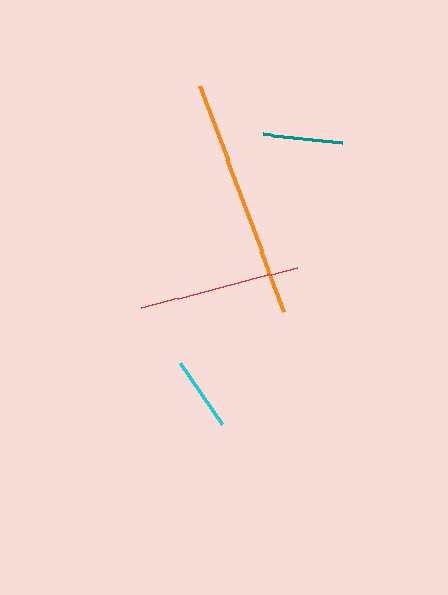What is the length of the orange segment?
The orange segment is approximately 240 pixels long.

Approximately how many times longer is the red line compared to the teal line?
The red line is approximately 2.1 times the length of the teal line.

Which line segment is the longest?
The orange line is the longest at approximately 240 pixels.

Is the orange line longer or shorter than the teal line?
The orange line is longer than the teal line.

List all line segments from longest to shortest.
From longest to shortest: orange, red, teal, cyan.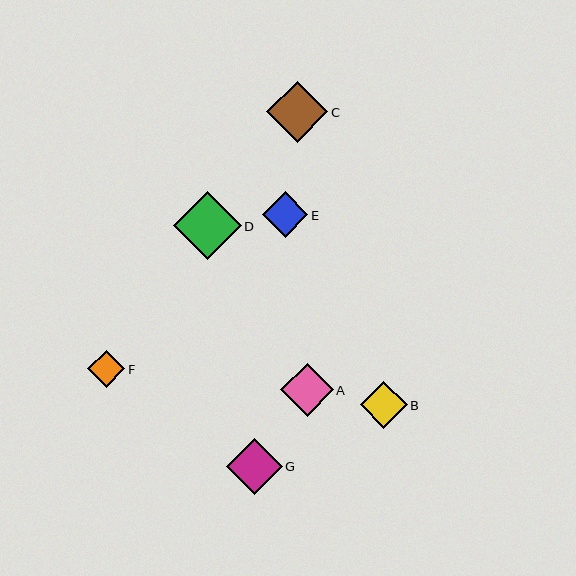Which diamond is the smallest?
Diamond F is the smallest with a size of approximately 38 pixels.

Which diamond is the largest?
Diamond D is the largest with a size of approximately 68 pixels.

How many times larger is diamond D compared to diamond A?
Diamond D is approximately 1.3 times the size of diamond A.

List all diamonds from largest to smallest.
From largest to smallest: D, C, G, A, B, E, F.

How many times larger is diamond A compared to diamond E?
Diamond A is approximately 1.2 times the size of diamond E.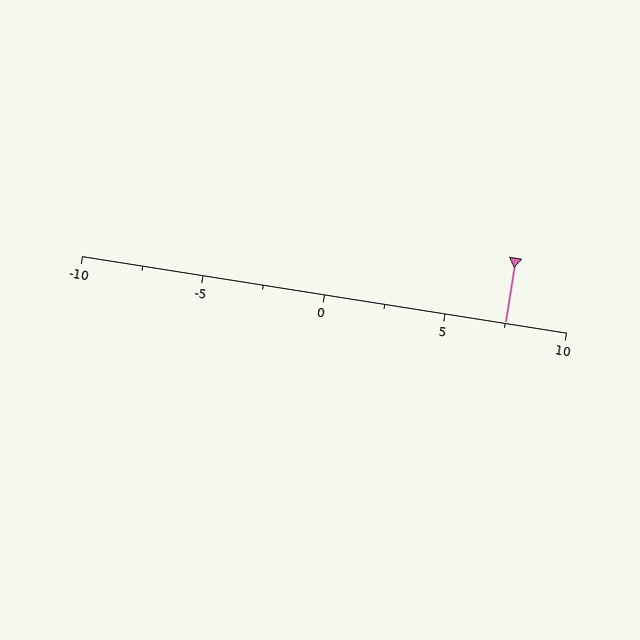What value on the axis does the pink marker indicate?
The marker indicates approximately 7.5.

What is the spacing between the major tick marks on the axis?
The major ticks are spaced 5 apart.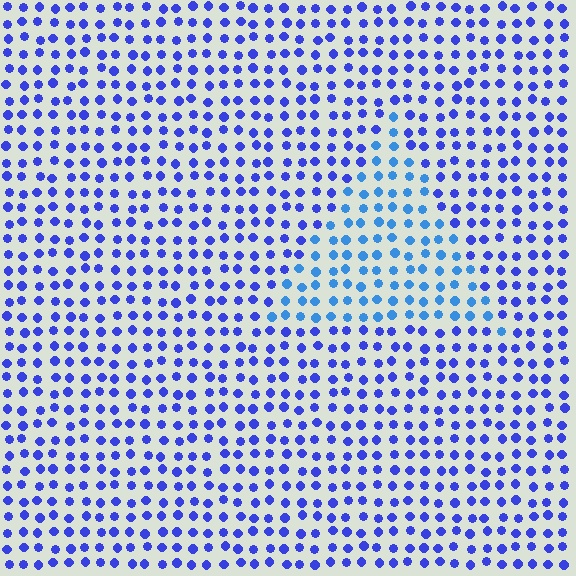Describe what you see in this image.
The image is filled with small blue elements in a uniform arrangement. A triangle-shaped region is visible where the elements are tinted to a slightly different hue, forming a subtle color boundary.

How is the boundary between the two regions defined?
The boundary is defined purely by a slight shift in hue (about 28 degrees). Spacing, size, and orientation are identical on both sides.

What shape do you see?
I see a triangle.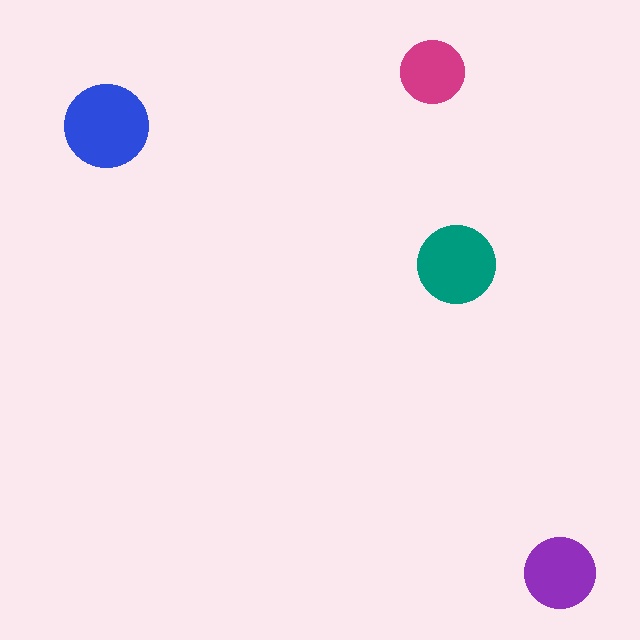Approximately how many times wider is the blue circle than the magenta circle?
About 1.5 times wider.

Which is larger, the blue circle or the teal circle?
The blue one.